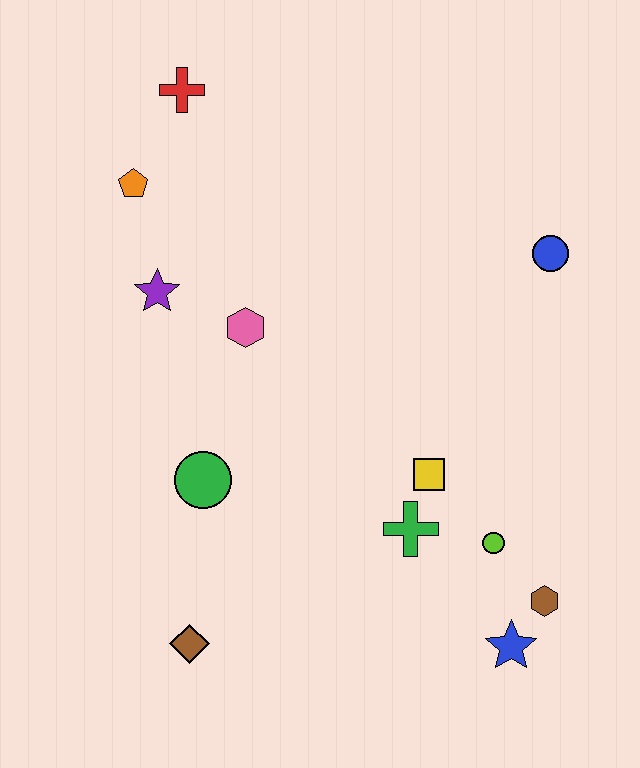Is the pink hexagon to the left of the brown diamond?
No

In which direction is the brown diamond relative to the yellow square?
The brown diamond is to the left of the yellow square.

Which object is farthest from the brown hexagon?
The red cross is farthest from the brown hexagon.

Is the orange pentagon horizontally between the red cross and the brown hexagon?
No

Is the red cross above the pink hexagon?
Yes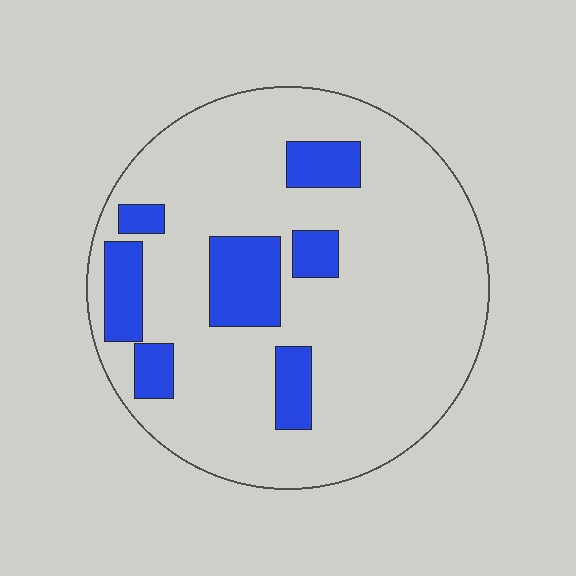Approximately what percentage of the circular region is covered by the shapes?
Approximately 20%.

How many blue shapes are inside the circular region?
7.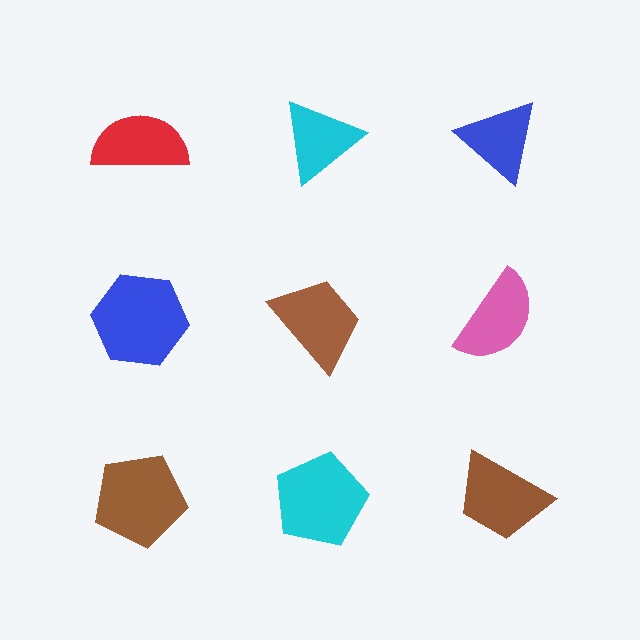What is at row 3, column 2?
A cyan pentagon.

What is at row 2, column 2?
A brown trapezoid.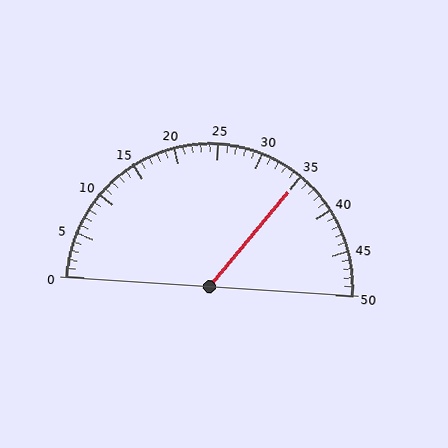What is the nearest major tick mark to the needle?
The nearest major tick mark is 35.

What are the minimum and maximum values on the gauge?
The gauge ranges from 0 to 50.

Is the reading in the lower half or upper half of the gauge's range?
The reading is in the upper half of the range (0 to 50).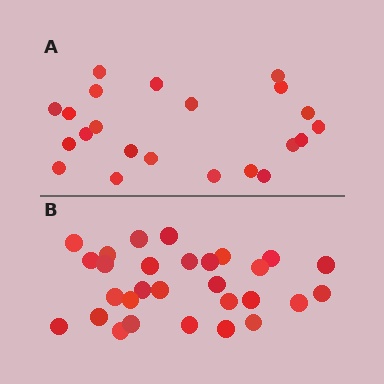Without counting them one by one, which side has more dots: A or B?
Region B (the bottom region) has more dots.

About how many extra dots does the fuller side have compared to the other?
Region B has roughly 8 or so more dots than region A.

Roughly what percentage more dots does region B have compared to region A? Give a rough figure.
About 30% more.